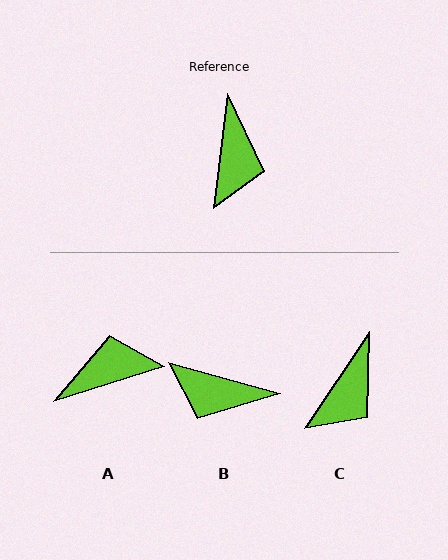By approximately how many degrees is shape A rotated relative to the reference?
Approximately 114 degrees counter-clockwise.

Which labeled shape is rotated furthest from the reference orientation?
A, about 114 degrees away.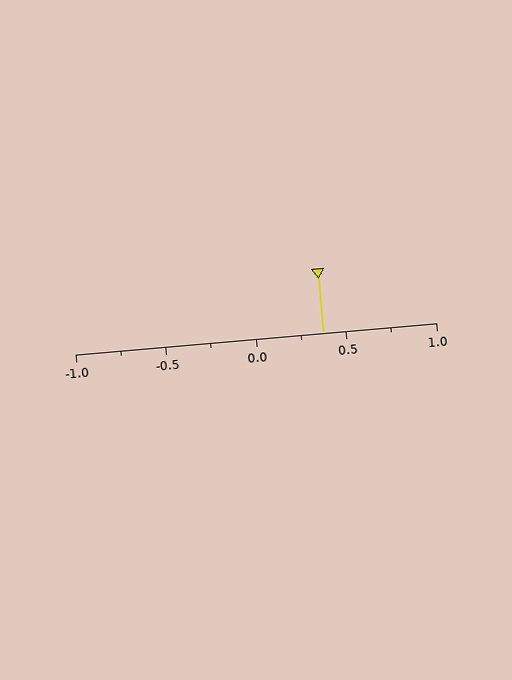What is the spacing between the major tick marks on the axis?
The major ticks are spaced 0.5 apart.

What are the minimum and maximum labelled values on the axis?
The axis runs from -1.0 to 1.0.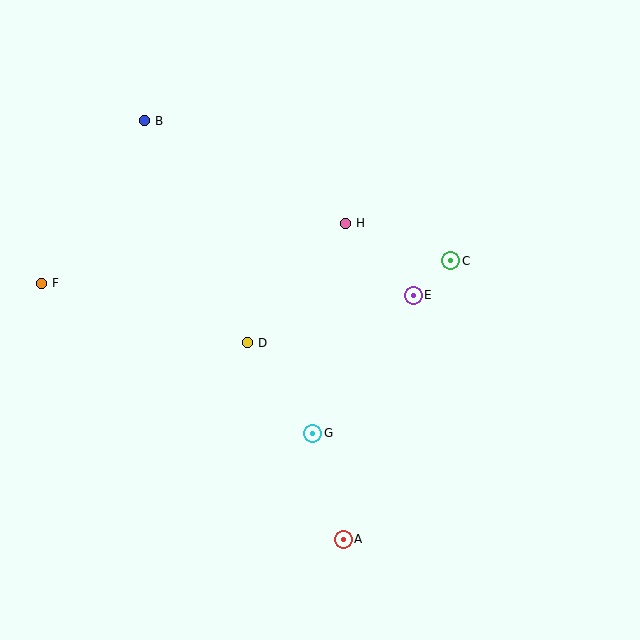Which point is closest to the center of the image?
Point D at (247, 343) is closest to the center.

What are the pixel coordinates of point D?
Point D is at (247, 343).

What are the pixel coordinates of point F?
Point F is at (41, 283).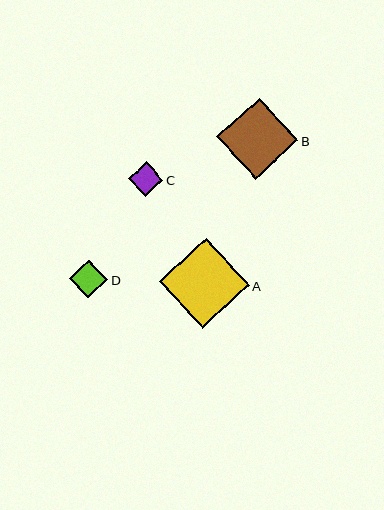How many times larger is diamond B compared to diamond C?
Diamond B is approximately 2.3 times the size of diamond C.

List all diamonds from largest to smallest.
From largest to smallest: A, B, D, C.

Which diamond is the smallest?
Diamond C is the smallest with a size of approximately 35 pixels.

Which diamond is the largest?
Diamond A is the largest with a size of approximately 89 pixels.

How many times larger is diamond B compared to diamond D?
Diamond B is approximately 2.1 times the size of diamond D.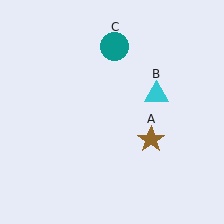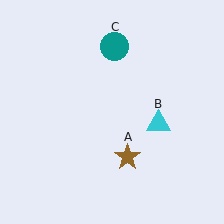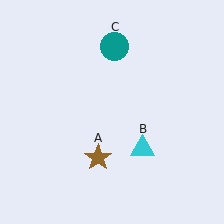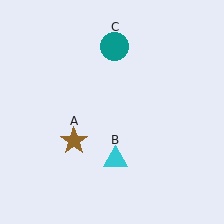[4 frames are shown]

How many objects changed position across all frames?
2 objects changed position: brown star (object A), cyan triangle (object B).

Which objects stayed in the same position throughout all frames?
Teal circle (object C) remained stationary.